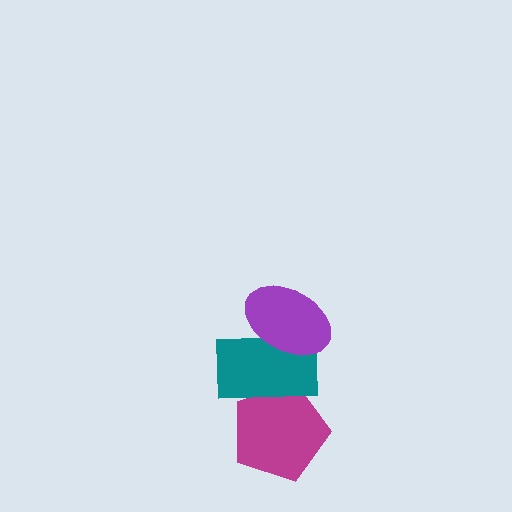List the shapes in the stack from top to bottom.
From top to bottom: the purple ellipse, the teal rectangle, the magenta pentagon.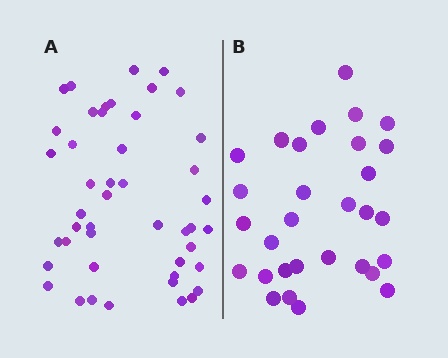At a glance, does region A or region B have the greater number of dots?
Region A (the left region) has more dots.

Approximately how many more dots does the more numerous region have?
Region A has approximately 15 more dots than region B.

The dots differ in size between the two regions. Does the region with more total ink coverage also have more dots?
No. Region B has more total ink coverage because its dots are larger, but region A actually contains more individual dots. Total area can be misleading — the number of items is what matters here.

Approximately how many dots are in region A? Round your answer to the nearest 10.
About 50 dots. (The exact count is 46, which rounds to 50.)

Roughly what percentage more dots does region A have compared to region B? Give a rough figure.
About 55% more.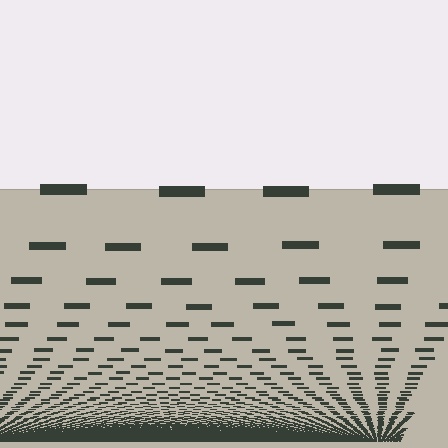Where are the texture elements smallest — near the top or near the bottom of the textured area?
Near the bottom.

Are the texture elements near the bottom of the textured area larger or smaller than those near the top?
Smaller. The gradient is inverted — elements near the bottom are smaller and denser.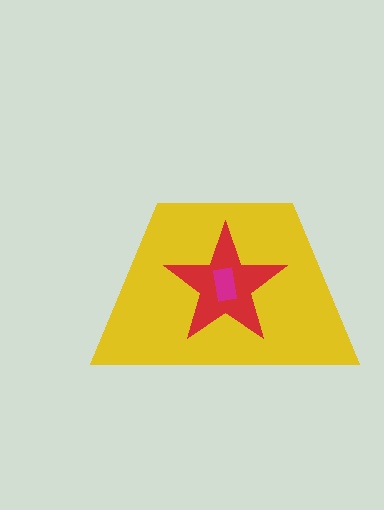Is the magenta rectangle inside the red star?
Yes.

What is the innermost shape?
The magenta rectangle.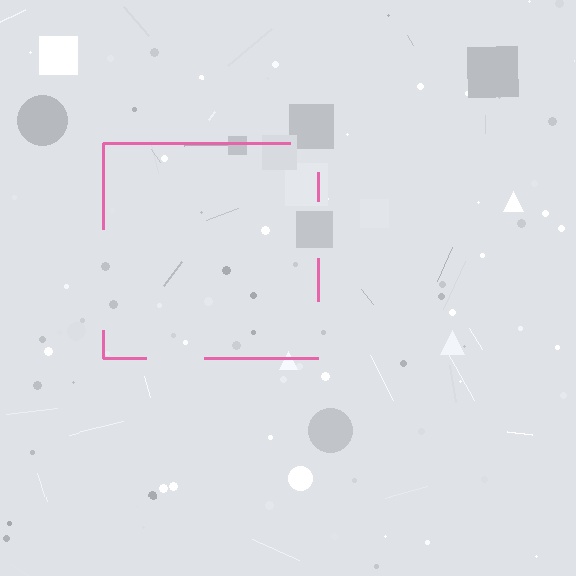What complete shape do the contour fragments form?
The contour fragments form a square.